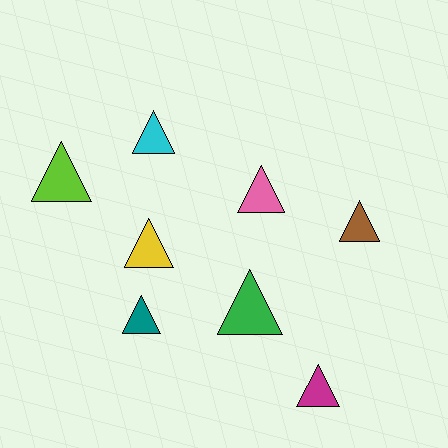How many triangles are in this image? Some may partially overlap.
There are 8 triangles.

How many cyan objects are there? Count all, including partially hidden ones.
There is 1 cyan object.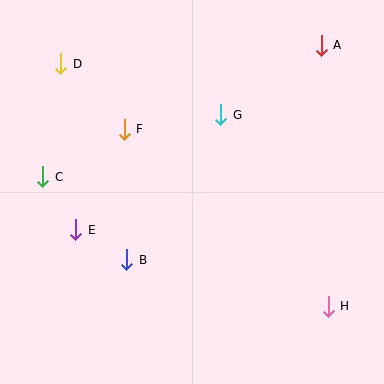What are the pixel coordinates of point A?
Point A is at (321, 45).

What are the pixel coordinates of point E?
Point E is at (76, 230).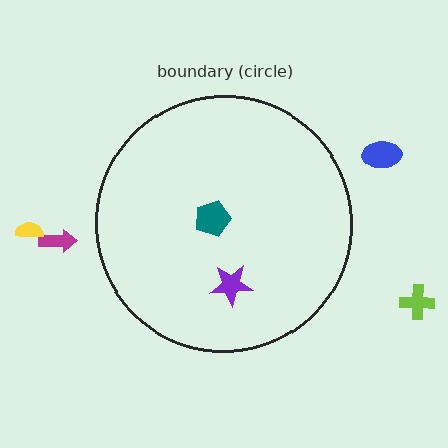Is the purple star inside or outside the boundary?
Inside.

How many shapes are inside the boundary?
2 inside, 4 outside.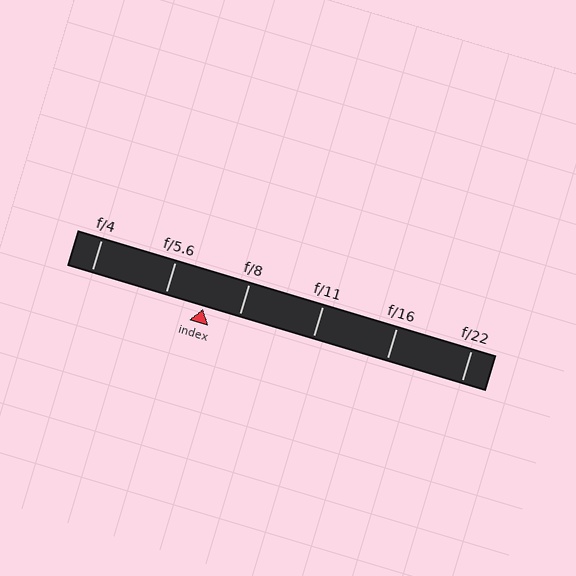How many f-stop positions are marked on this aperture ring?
There are 6 f-stop positions marked.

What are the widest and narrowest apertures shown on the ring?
The widest aperture shown is f/4 and the narrowest is f/22.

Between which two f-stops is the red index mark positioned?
The index mark is between f/5.6 and f/8.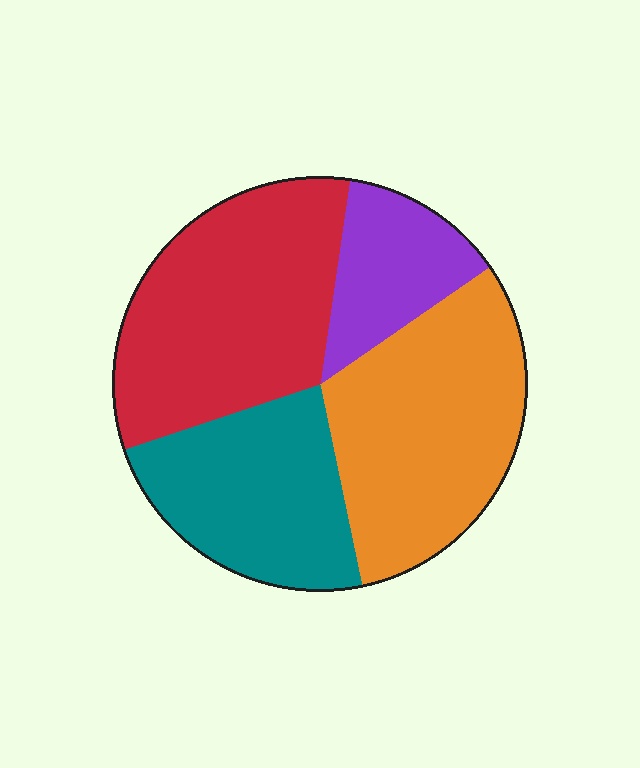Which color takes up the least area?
Purple, at roughly 15%.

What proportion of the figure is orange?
Orange covers roughly 30% of the figure.